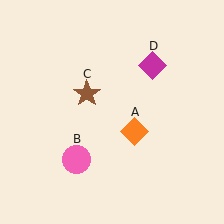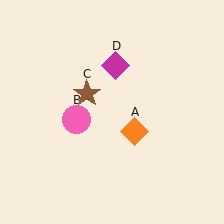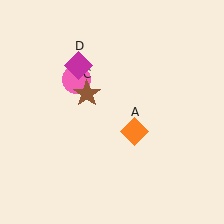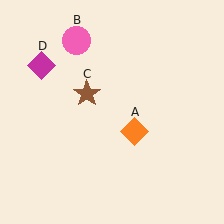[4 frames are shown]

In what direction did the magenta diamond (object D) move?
The magenta diamond (object D) moved left.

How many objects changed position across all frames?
2 objects changed position: pink circle (object B), magenta diamond (object D).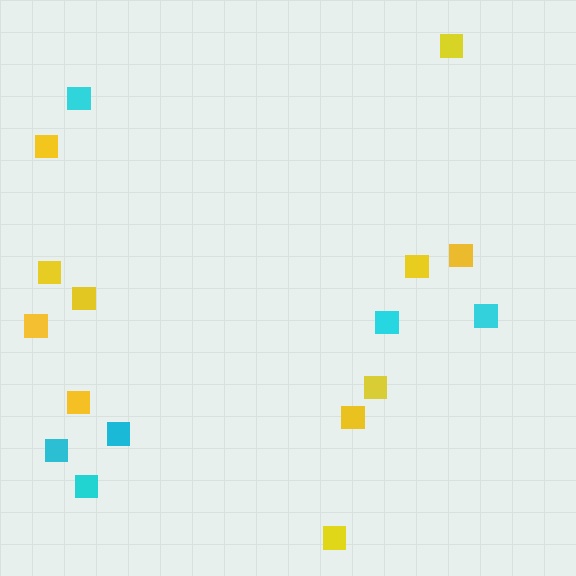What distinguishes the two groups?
There are 2 groups: one group of cyan squares (6) and one group of yellow squares (11).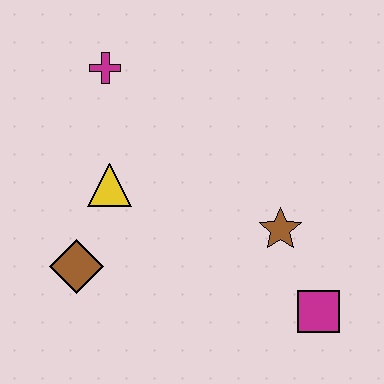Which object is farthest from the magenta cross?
The magenta square is farthest from the magenta cross.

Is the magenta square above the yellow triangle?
No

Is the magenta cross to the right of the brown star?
No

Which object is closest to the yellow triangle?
The brown diamond is closest to the yellow triangle.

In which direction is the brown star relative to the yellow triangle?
The brown star is to the right of the yellow triangle.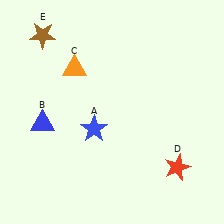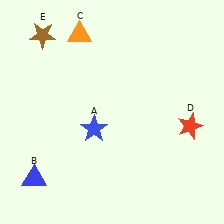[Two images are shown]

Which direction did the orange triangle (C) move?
The orange triangle (C) moved up.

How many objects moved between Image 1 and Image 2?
3 objects moved between the two images.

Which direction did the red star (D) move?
The red star (D) moved up.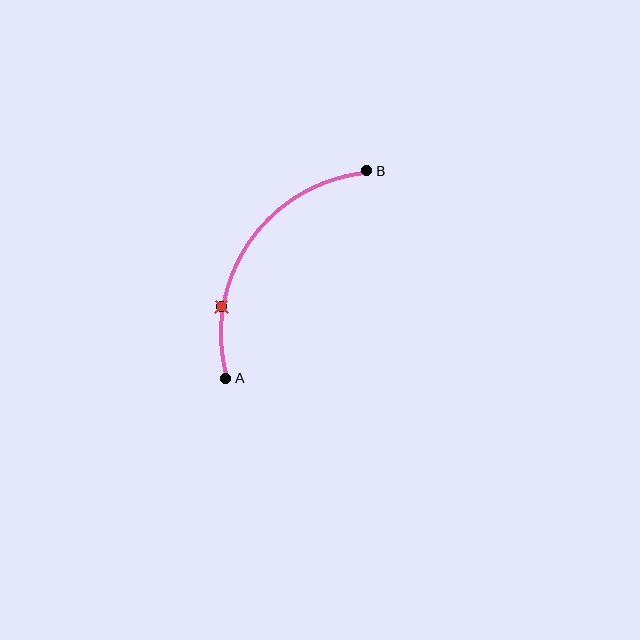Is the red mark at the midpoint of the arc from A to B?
No. The red mark lies on the arc but is closer to endpoint A. The arc midpoint would be at the point on the curve equidistant along the arc from both A and B.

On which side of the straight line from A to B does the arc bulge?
The arc bulges above and to the left of the straight line connecting A and B.